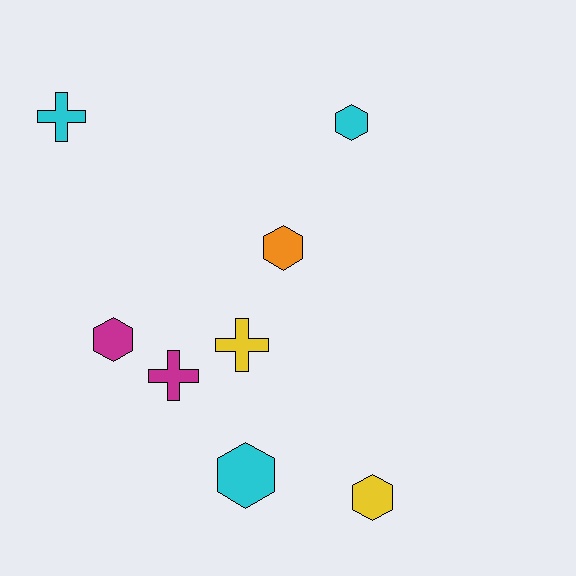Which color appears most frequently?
Cyan, with 3 objects.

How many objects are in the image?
There are 8 objects.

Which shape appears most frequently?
Hexagon, with 5 objects.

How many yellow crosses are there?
There is 1 yellow cross.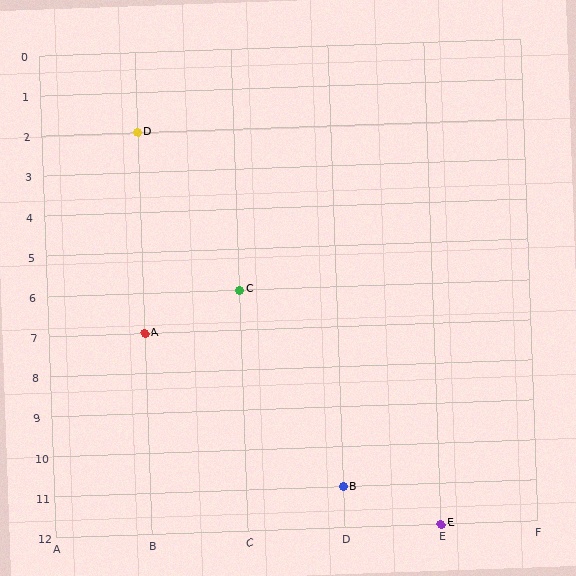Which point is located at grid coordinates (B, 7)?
Point A is at (B, 7).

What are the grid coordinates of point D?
Point D is at grid coordinates (B, 2).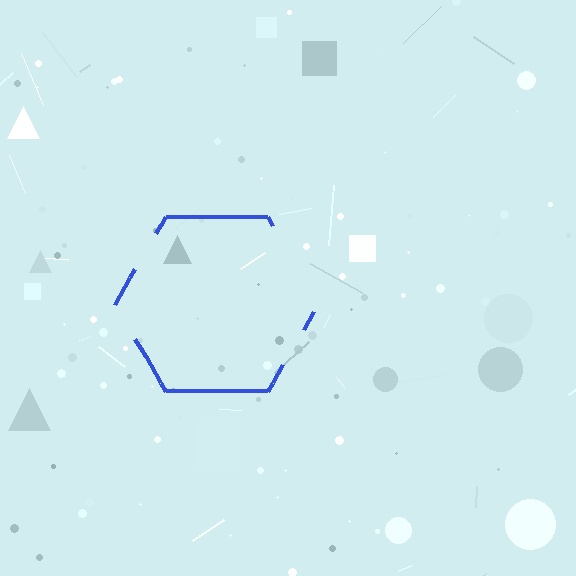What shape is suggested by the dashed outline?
The dashed outline suggests a hexagon.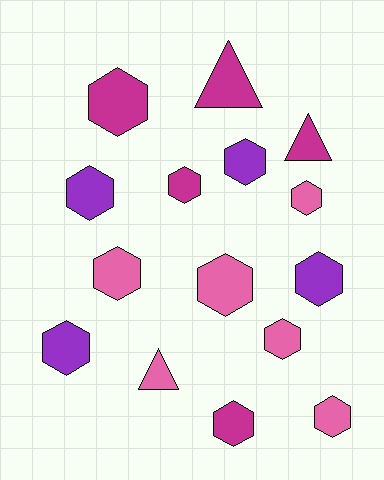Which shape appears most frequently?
Hexagon, with 12 objects.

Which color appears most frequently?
Pink, with 6 objects.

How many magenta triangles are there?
There are 2 magenta triangles.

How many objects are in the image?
There are 15 objects.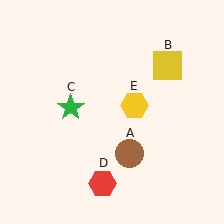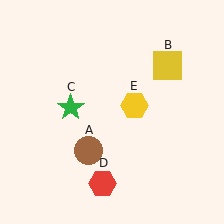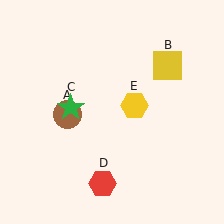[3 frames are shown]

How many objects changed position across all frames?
1 object changed position: brown circle (object A).